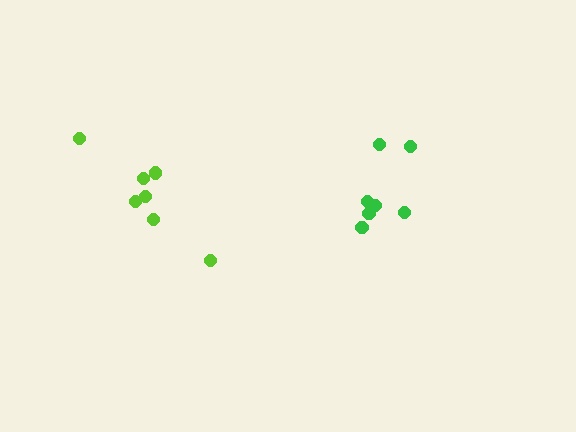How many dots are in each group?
Group 1: 7 dots, Group 2: 7 dots (14 total).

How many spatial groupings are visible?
There are 2 spatial groupings.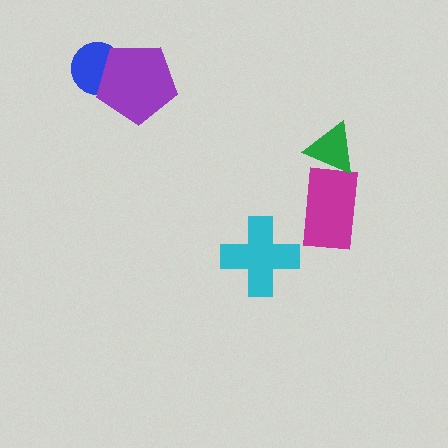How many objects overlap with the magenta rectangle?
1 object overlaps with the magenta rectangle.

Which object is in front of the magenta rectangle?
The green triangle is in front of the magenta rectangle.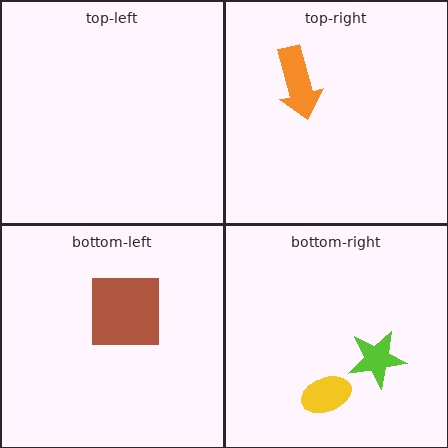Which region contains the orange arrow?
The top-right region.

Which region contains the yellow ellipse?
The bottom-right region.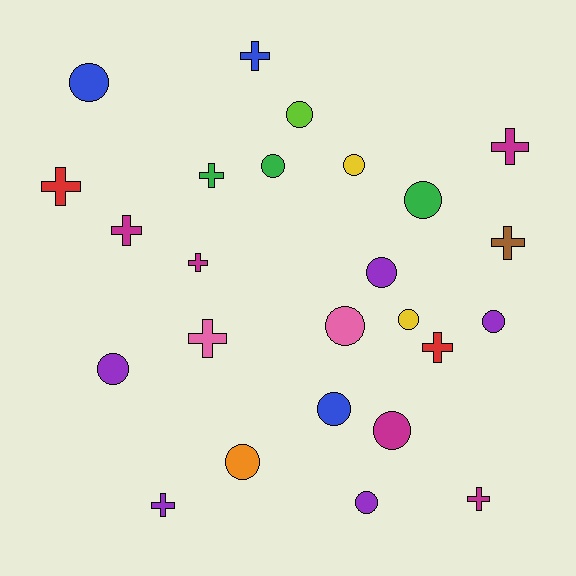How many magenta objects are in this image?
There are 5 magenta objects.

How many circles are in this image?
There are 14 circles.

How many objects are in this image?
There are 25 objects.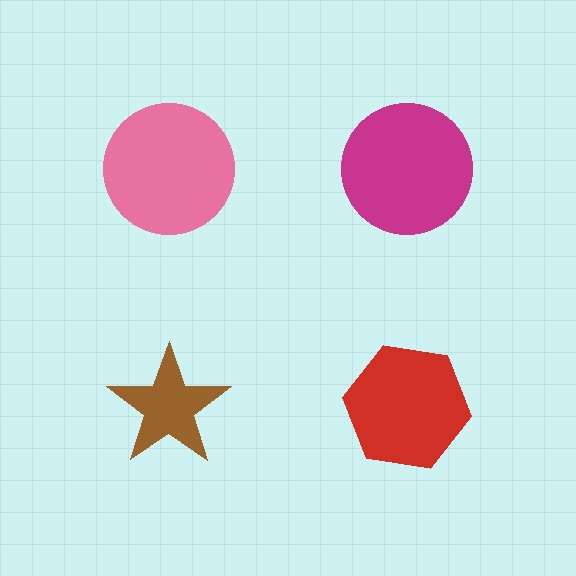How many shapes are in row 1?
2 shapes.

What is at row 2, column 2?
A red hexagon.